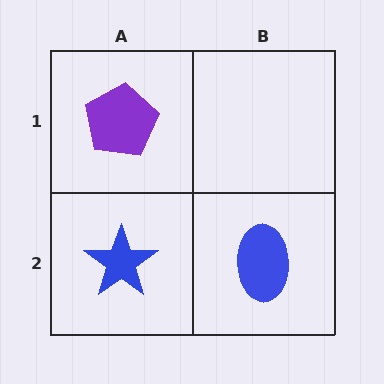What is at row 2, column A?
A blue star.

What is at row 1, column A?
A purple pentagon.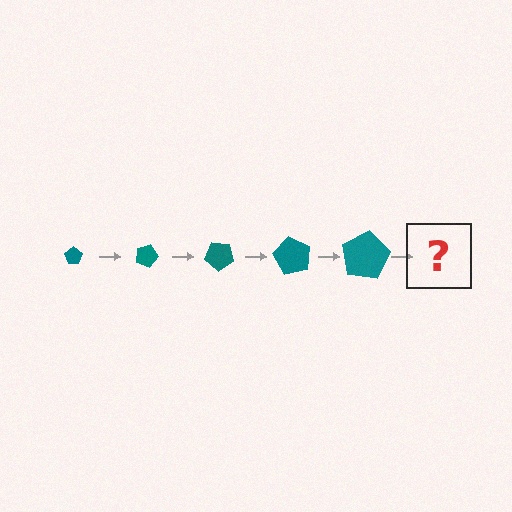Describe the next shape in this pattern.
It should be a pentagon, larger than the previous one and rotated 100 degrees from the start.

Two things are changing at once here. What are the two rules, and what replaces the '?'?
The two rules are that the pentagon grows larger each step and it rotates 20 degrees each step. The '?' should be a pentagon, larger than the previous one and rotated 100 degrees from the start.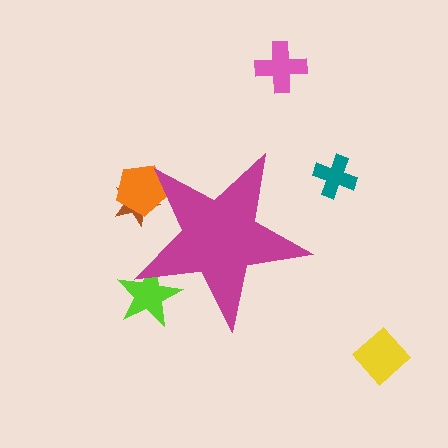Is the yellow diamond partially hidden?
No, the yellow diamond is fully visible.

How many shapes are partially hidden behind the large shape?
3 shapes are partially hidden.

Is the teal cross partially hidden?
No, the teal cross is fully visible.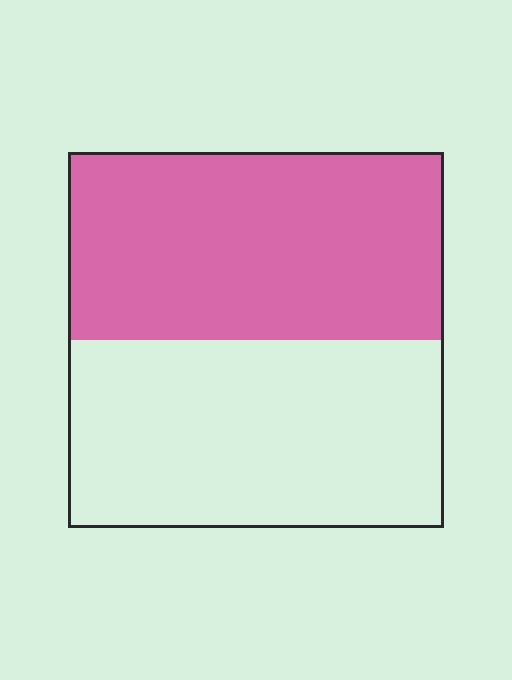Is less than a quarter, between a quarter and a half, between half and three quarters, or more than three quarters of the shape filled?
Between half and three quarters.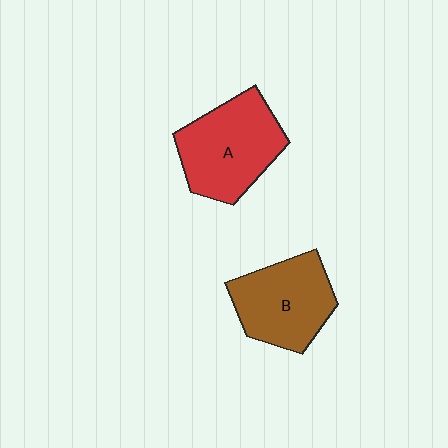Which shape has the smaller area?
Shape B (brown).